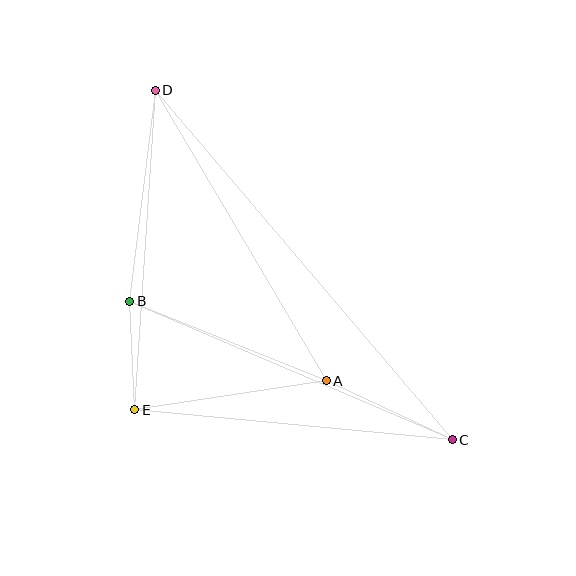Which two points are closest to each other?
Points B and E are closest to each other.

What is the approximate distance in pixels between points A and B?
The distance between A and B is approximately 212 pixels.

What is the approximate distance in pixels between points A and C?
The distance between A and C is approximately 139 pixels.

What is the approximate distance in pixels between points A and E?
The distance between A and E is approximately 193 pixels.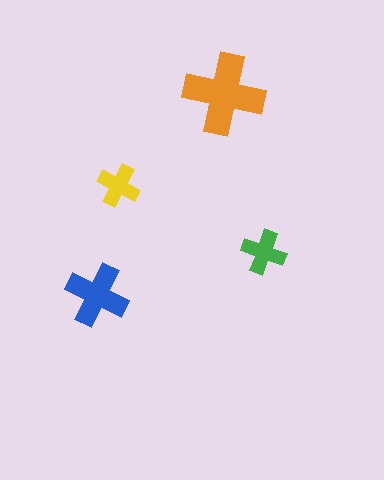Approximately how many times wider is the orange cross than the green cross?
About 2 times wider.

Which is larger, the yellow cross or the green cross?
The green one.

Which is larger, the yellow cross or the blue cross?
The blue one.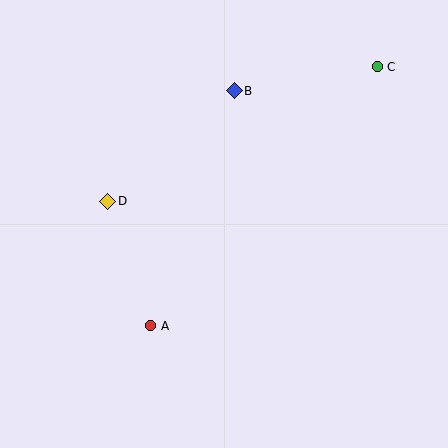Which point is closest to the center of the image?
Point D at (108, 201) is closest to the center.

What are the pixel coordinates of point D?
Point D is at (108, 201).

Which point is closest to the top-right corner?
Point C is closest to the top-right corner.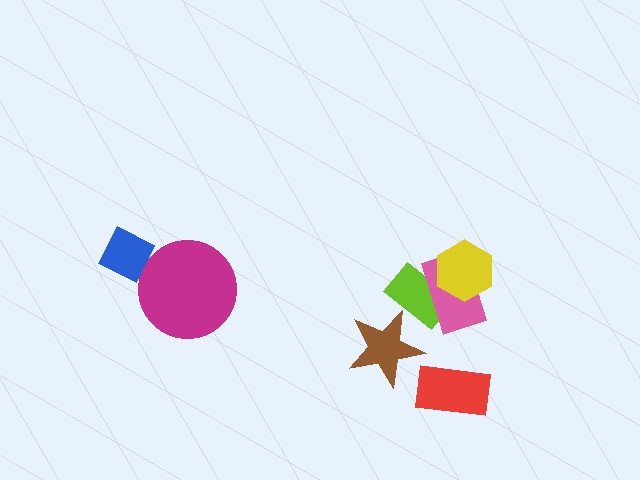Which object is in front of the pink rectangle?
The yellow hexagon is in front of the pink rectangle.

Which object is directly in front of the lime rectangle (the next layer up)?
The pink rectangle is directly in front of the lime rectangle.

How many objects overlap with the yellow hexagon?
2 objects overlap with the yellow hexagon.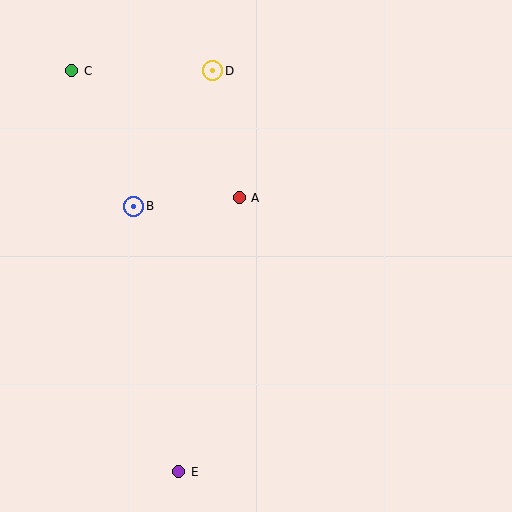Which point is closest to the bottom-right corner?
Point E is closest to the bottom-right corner.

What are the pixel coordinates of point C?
Point C is at (72, 71).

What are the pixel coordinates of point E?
Point E is at (179, 472).